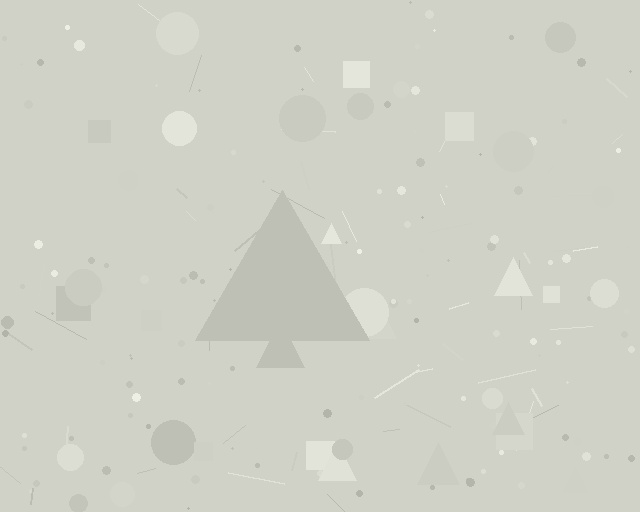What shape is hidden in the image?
A triangle is hidden in the image.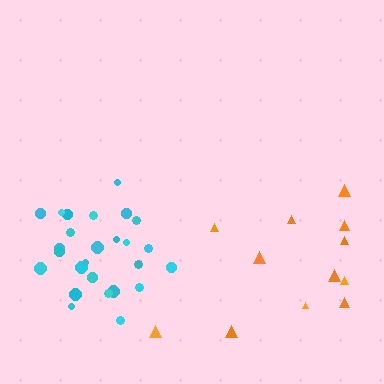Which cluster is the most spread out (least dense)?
Orange.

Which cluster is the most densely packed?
Cyan.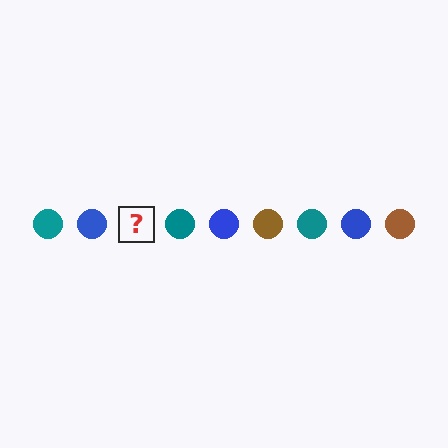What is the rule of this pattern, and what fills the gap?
The rule is that the pattern cycles through teal, blue, brown circles. The gap should be filled with a brown circle.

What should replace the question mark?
The question mark should be replaced with a brown circle.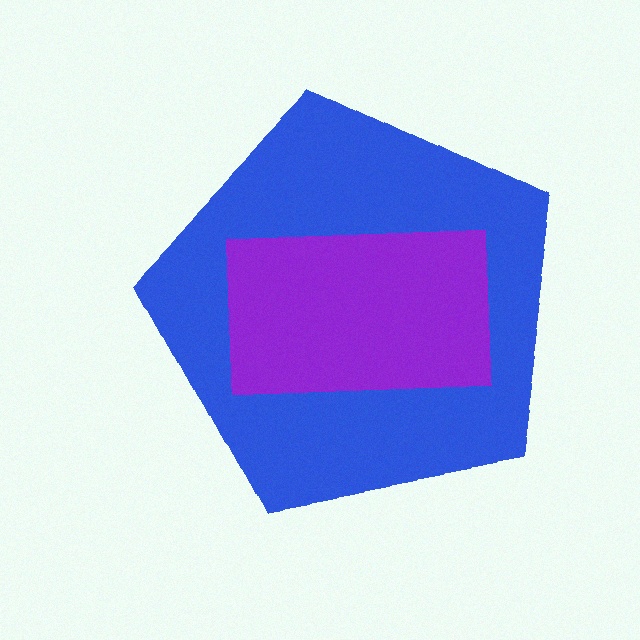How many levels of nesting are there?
2.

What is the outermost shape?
The blue pentagon.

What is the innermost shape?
The purple rectangle.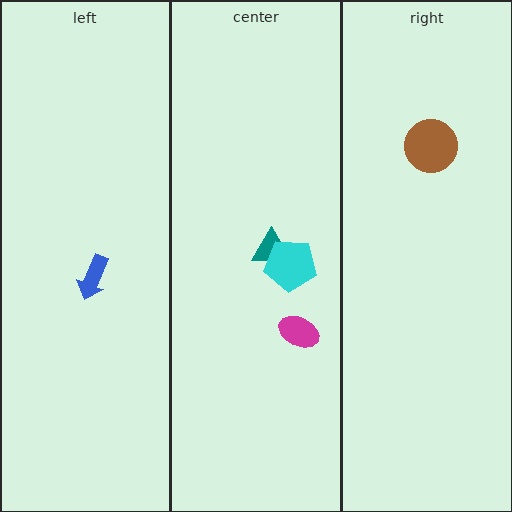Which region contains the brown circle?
The right region.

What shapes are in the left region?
The blue arrow.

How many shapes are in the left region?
1.